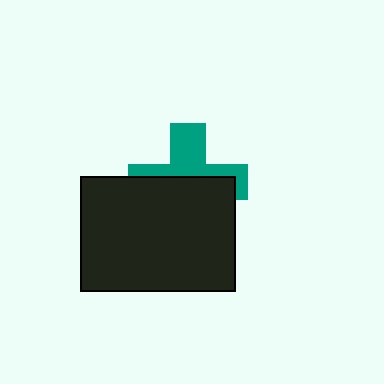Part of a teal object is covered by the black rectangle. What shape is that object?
It is a cross.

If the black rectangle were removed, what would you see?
You would see the complete teal cross.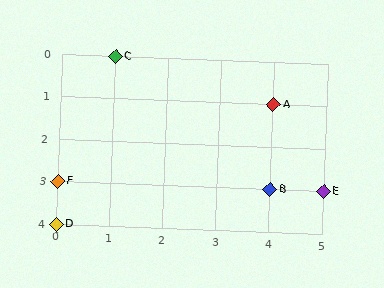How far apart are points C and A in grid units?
Points C and A are 3 columns and 1 row apart (about 3.2 grid units diagonally).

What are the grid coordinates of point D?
Point D is at grid coordinates (0, 4).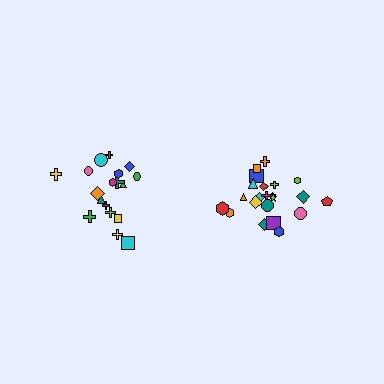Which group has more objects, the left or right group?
The right group.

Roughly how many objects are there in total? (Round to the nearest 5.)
Roughly 40 objects in total.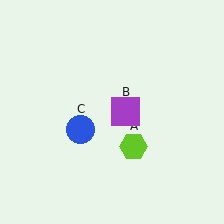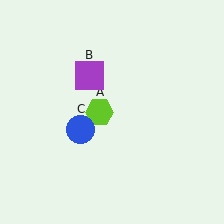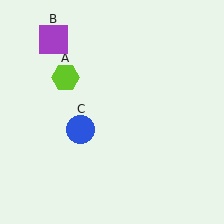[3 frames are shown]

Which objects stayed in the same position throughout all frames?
Blue circle (object C) remained stationary.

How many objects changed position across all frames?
2 objects changed position: lime hexagon (object A), purple square (object B).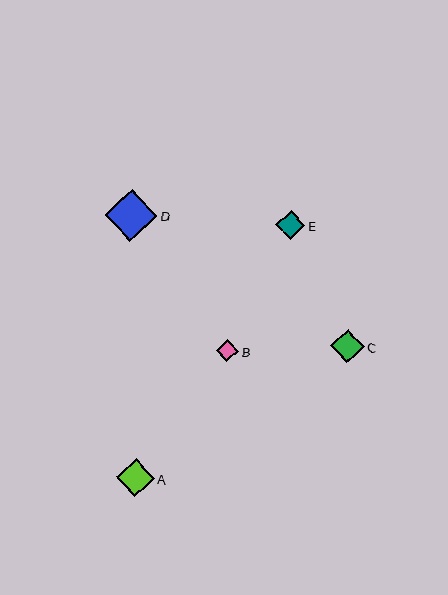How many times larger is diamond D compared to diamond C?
Diamond D is approximately 1.5 times the size of diamond C.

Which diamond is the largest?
Diamond D is the largest with a size of approximately 52 pixels.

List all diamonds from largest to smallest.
From largest to smallest: D, A, C, E, B.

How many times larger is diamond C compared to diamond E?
Diamond C is approximately 1.2 times the size of diamond E.